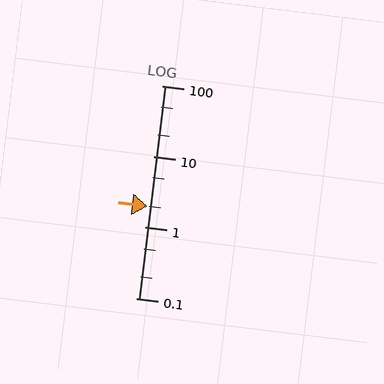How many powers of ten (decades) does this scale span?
The scale spans 3 decades, from 0.1 to 100.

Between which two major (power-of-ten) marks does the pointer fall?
The pointer is between 1 and 10.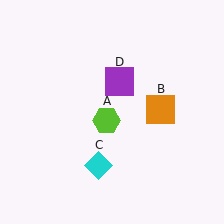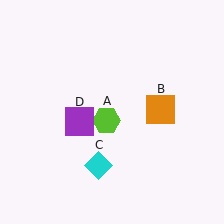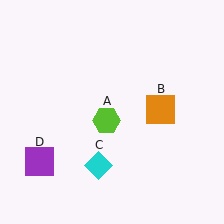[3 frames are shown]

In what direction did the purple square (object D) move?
The purple square (object D) moved down and to the left.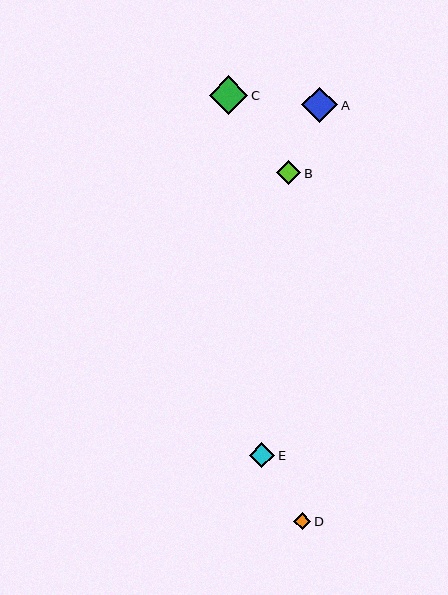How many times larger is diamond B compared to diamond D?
Diamond B is approximately 1.4 times the size of diamond D.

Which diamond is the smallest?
Diamond D is the smallest with a size of approximately 17 pixels.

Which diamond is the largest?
Diamond C is the largest with a size of approximately 39 pixels.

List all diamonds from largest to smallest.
From largest to smallest: C, A, E, B, D.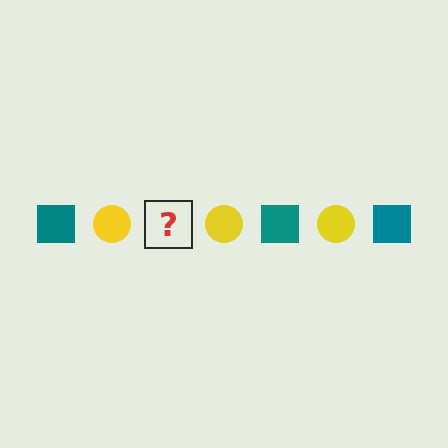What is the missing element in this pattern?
The missing element is a teal square.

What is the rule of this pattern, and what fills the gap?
The rule is that the pattern alternates between teal square and yellow circle. The gap should be filled with a teal square.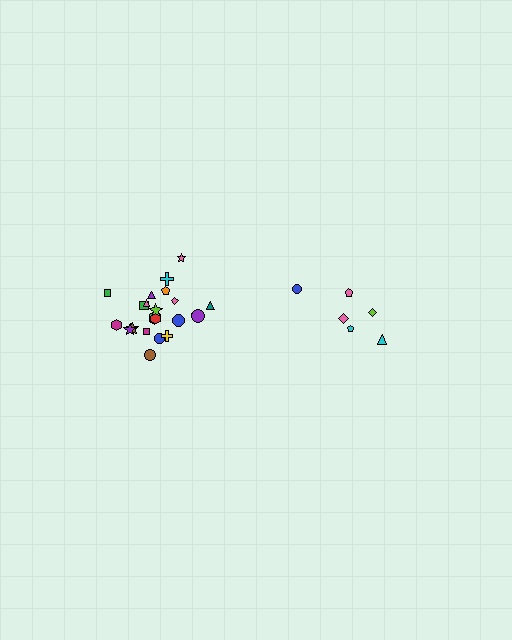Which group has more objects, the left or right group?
The left group.